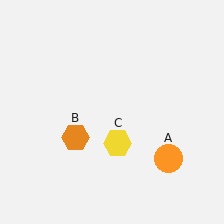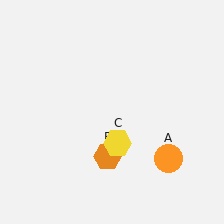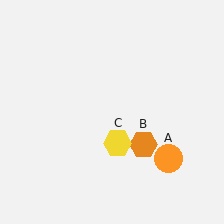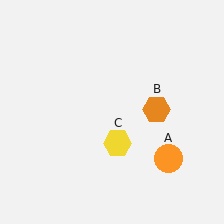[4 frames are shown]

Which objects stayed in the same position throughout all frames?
Orange circle (object A) and yellow hexagon (object C) remained stationary.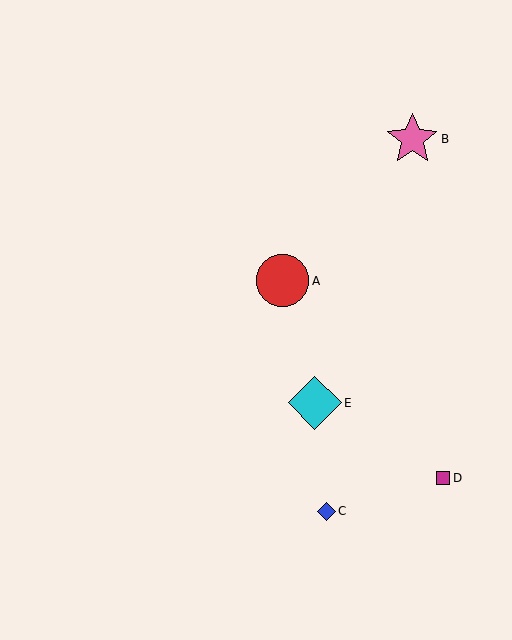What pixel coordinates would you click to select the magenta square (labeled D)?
Click at (443, 478) to select the magenta square D.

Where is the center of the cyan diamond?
The center of the cyan diamond is at (315, 403).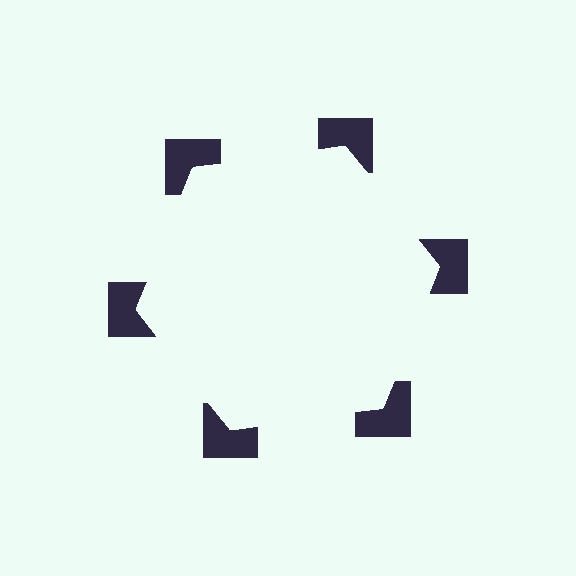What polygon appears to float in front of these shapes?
An illusory hexagon — its edges are inferred from the aligned wedge cuts in the notched squares, not physically drawn.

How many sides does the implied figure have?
6 sides.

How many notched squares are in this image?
There are 6 — one at each vertex of the illusory hexagon.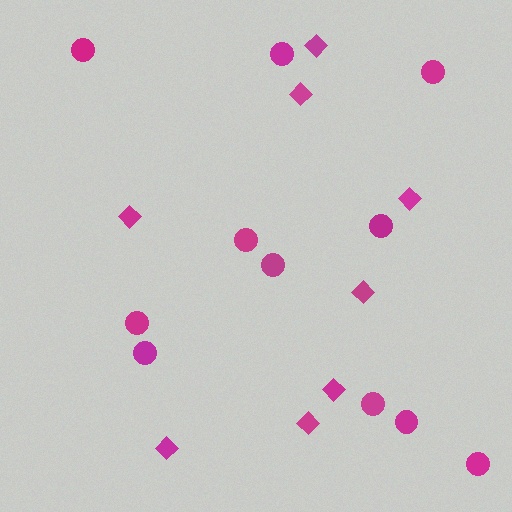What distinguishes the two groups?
There are 2 groups: one group of circles (11) and one group of diamonds (8).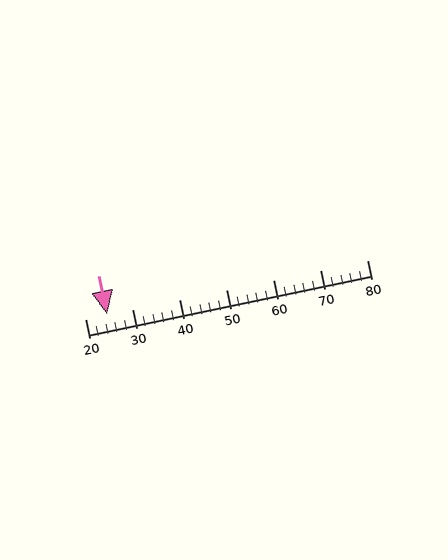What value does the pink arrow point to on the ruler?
The pink arrow points to approximately 25.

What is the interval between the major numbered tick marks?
The major tick marks are spaced 10 units apart.